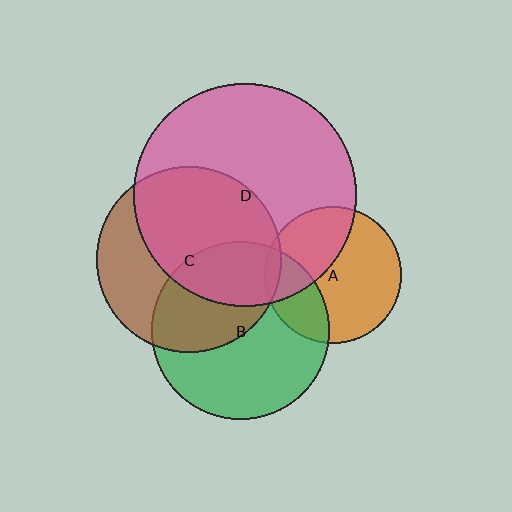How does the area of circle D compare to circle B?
Approximately 1.6 times.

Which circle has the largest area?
Circle D (pink).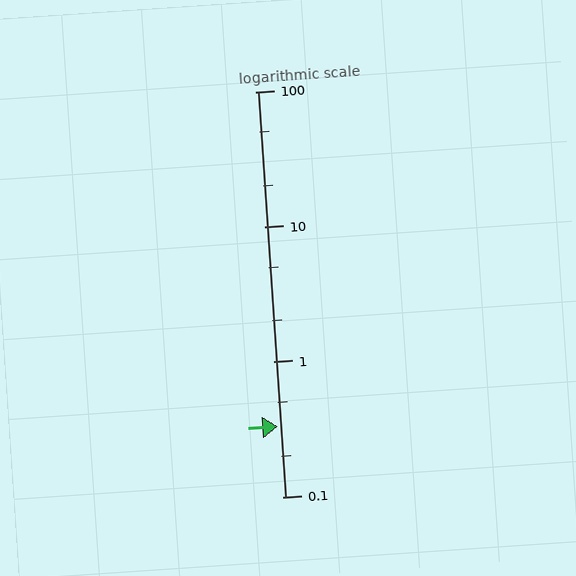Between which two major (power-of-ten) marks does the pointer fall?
The pointer is between 0.1 and 1.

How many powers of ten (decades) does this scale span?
The scale spans 3 decades, from 0.1 to 100.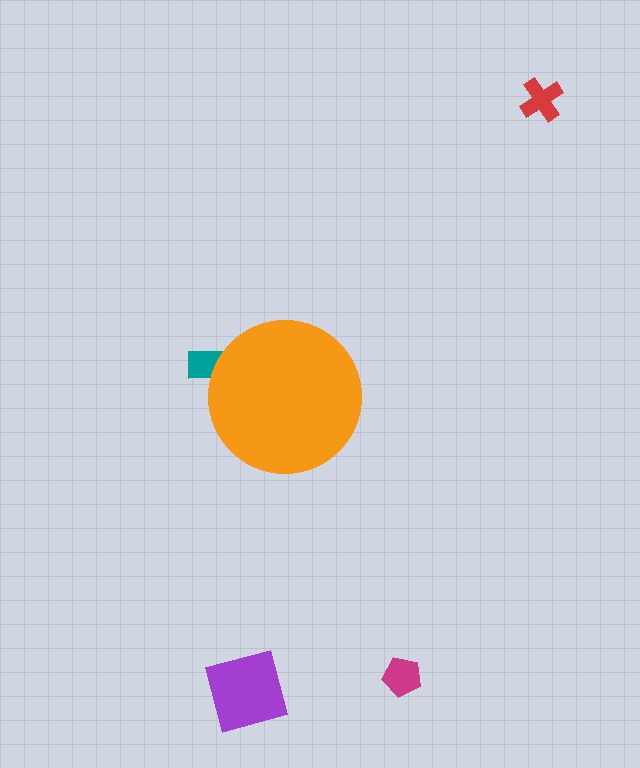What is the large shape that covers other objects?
An orange circle.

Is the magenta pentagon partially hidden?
No, the magenta pentagon is fully visible.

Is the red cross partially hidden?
No, the red cross is fully visible.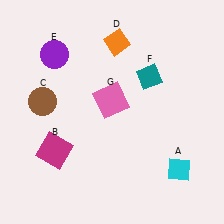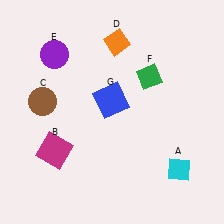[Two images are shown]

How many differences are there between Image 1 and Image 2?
There are 2 differences between the two images.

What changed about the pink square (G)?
In Image 1, G is pink. In Image 2, it changed to blue.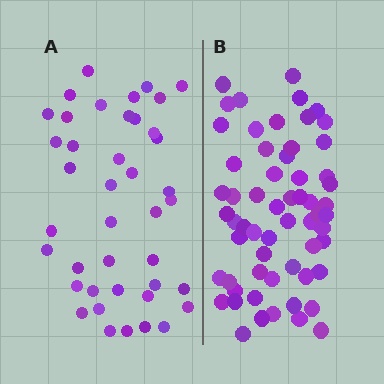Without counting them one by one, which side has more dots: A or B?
Region B (the right region) has more dots.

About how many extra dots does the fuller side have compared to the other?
Region B has approximately 20 more dots than region A.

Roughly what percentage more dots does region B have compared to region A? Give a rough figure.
About 45% more.